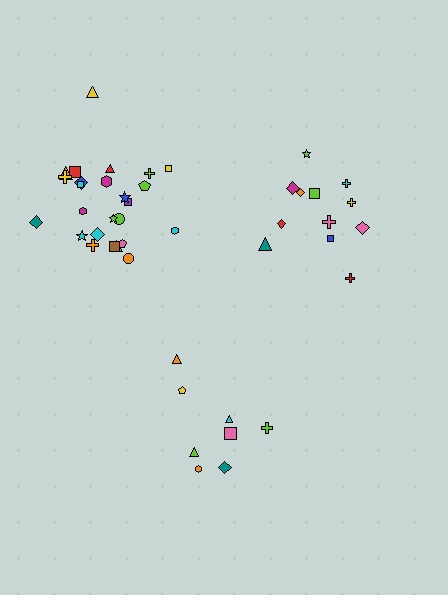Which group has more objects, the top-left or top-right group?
The top-left group.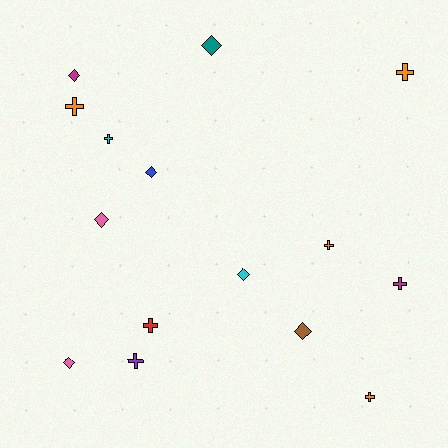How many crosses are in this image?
There are 8 crosses.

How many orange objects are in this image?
There are 4 orange objects.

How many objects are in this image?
There are 15 objects.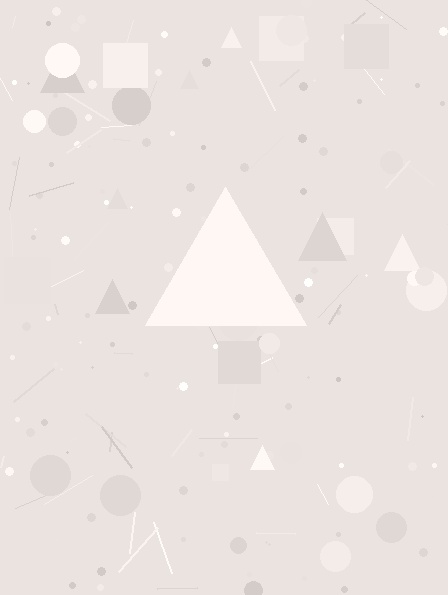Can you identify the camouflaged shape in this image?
The camouflaged shape is a triangle.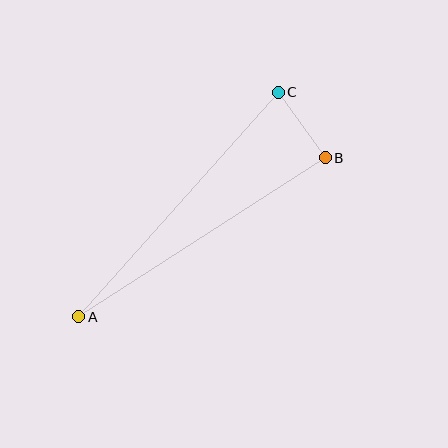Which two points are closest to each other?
Points B and C are closest to each other.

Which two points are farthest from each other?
Points A and C are farthest from each other.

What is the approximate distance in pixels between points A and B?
The distance between A and B is approximately 293 pixels.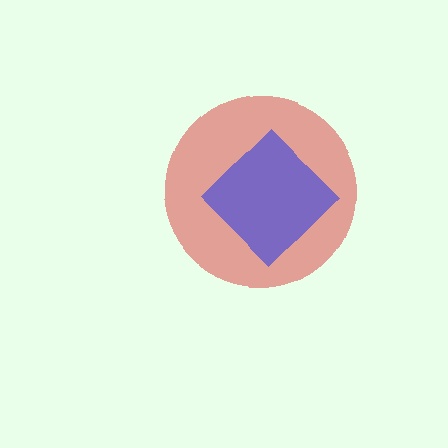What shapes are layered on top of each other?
The layered shapes are: a red circle, a blue diamond.